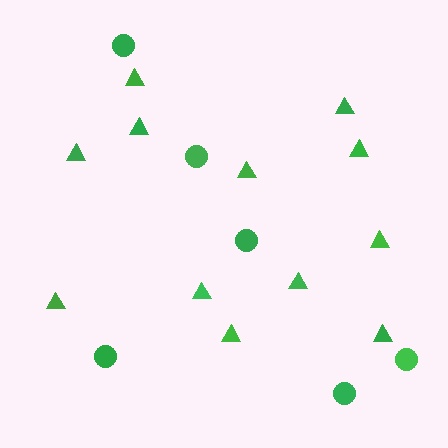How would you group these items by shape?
There are 2 groups: one group of triangles (12) and one group of circles (6).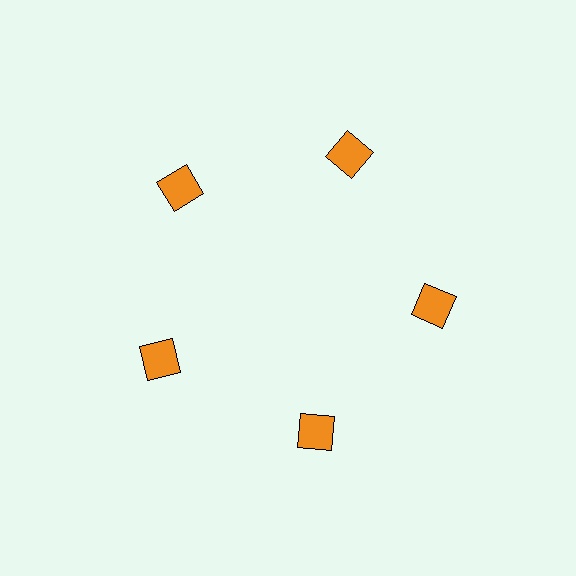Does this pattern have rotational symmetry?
Yes, this pattern has 5-fold rotational symmetry. It looks the same after rotating 72 degrees around the center.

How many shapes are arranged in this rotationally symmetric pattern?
There are 5 shapes, arranged in 5 groups of 1.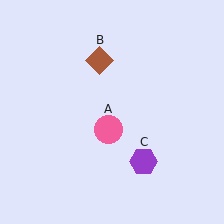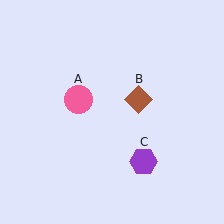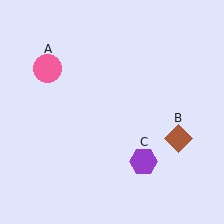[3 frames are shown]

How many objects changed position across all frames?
2 objects changed position: pink circle (object A), brown diamond (object B).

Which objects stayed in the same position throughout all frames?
Purple hexagon (object C) remained stationary.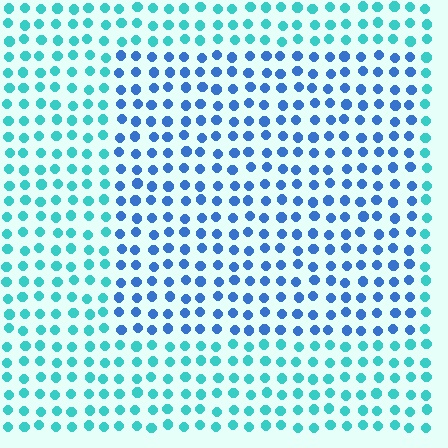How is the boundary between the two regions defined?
The boundary is defined purely by a slight shift in hue (about 40 degrees). Spacing, size, and orientation are identical on both sides.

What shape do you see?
I see a rectangle.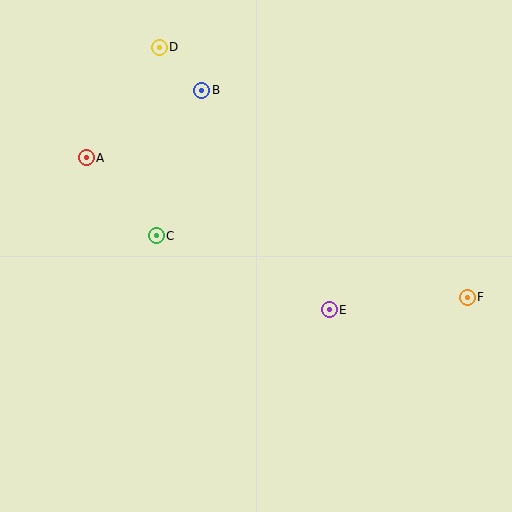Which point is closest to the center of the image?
Point E at (329, 310) is closest to the center.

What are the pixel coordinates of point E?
Point E is at (329, 310).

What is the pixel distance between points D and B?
The distance between D and B is 60 pixels.